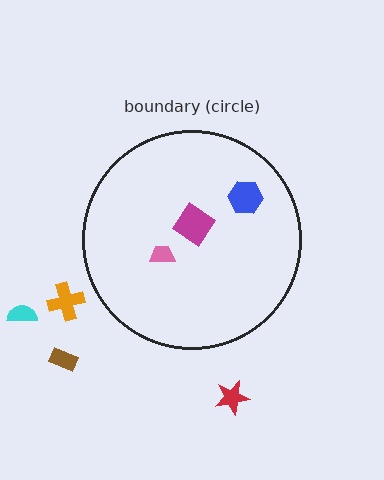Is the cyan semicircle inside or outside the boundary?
Outside.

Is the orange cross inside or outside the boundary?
Outside.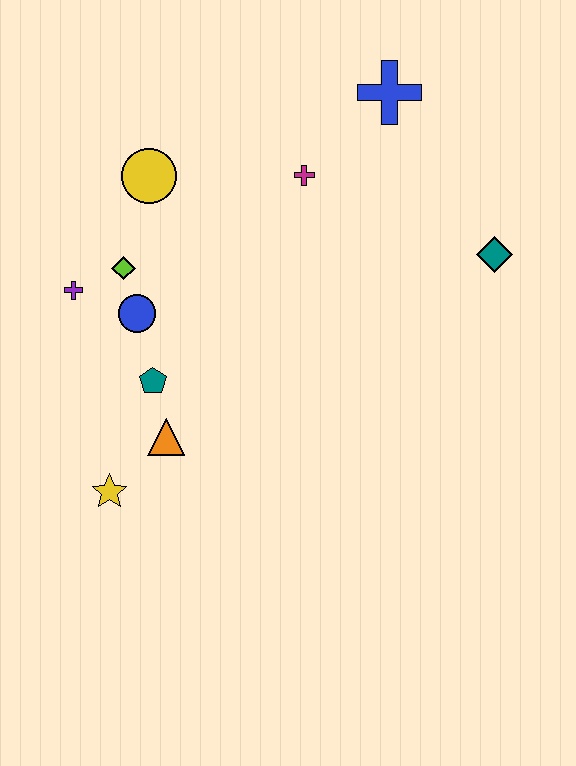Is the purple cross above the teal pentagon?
Yes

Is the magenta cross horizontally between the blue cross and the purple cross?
Yes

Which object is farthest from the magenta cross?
The yellow star is farthest from the magenta cross.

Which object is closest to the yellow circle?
The lime diamond is closest to the yellow circle.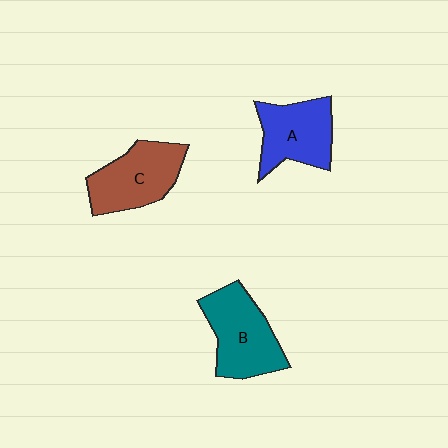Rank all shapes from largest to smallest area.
From largest to smallest: B (teal), C (brown), A (blue).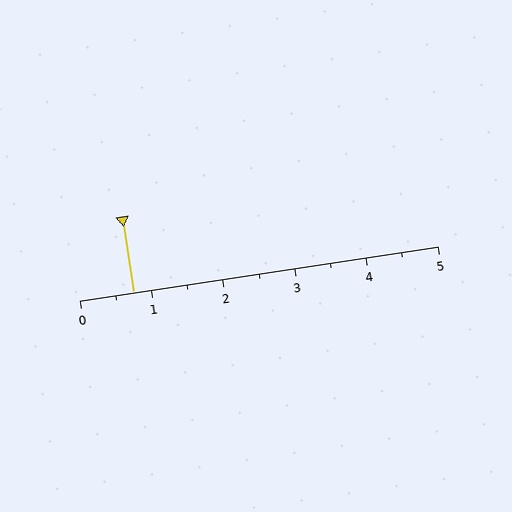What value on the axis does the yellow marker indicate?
The marker indicates approximately 0.8.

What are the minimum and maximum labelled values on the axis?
The axis runs from 0 to 5.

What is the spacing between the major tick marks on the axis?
The major ticks are spaced 1 apart.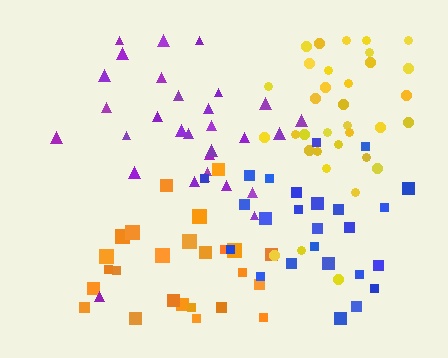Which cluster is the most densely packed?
Yellow.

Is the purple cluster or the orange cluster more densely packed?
Orange.